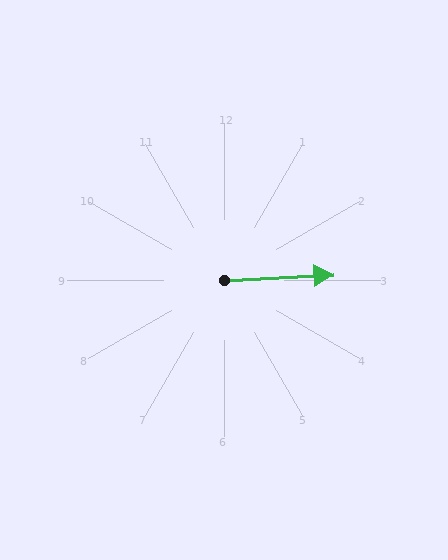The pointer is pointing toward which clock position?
Roughly 3 o'clock.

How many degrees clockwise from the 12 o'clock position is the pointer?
Approximately 87 degrees.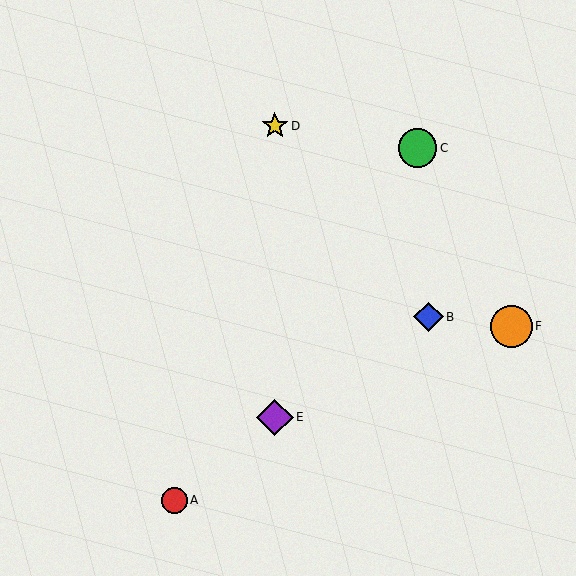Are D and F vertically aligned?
No, D is at x≈275 and F is at x≈512.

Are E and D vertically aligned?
Yes, both are at x≈275.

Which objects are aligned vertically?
Objects D, E are aligned vertically.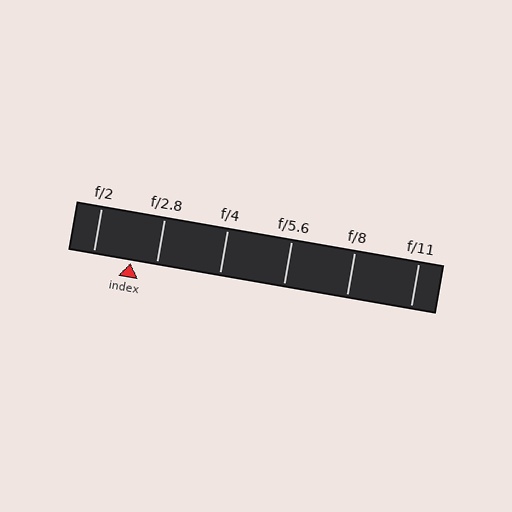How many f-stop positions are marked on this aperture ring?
There are 6 f-stop positions marked.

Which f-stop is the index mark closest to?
The index mark is closest to f/2.8.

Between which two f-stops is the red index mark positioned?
The index mark is between f/2 and f/2.8.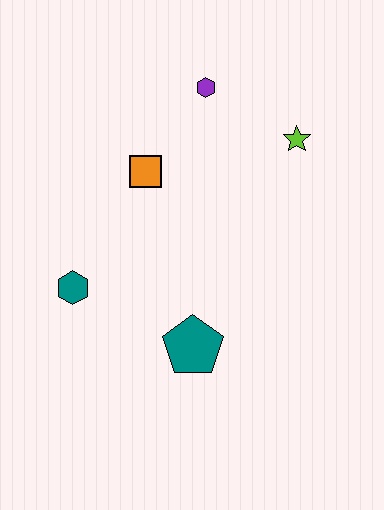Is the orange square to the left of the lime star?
Yes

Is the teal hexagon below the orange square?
Yes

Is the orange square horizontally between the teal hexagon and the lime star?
Yes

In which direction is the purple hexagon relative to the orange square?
The purple hexagon is above the orange square.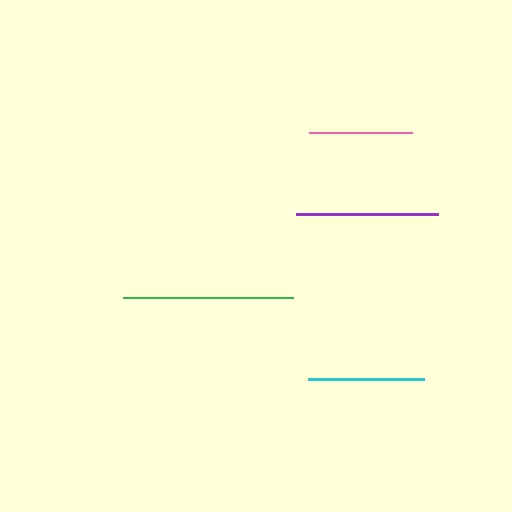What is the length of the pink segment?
The pink segment is approximately 103 pixels long.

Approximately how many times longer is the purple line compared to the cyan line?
The purple line is approximately 1.2 times the length of the cyan line.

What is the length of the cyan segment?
The cyan segment is approximately 117 pixels long.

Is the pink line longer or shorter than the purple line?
The purple line is longer than the pink line.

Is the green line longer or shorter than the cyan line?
The green line is longer than the cyan line.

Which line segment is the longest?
The green line is the longest at approximately 170 pixels.